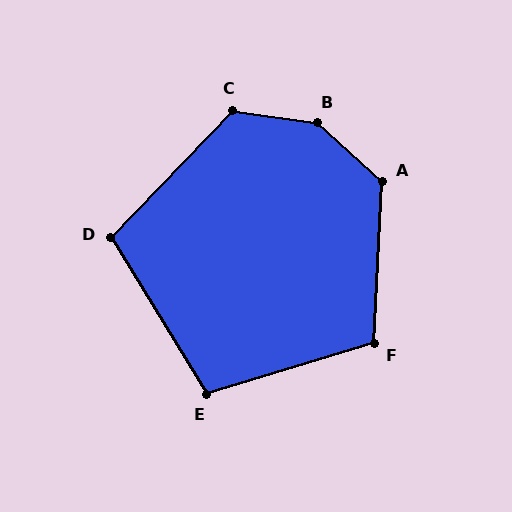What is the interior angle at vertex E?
Approximately 105 degrees (obtuse).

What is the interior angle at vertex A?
Approximately 129 degrees (obtuse).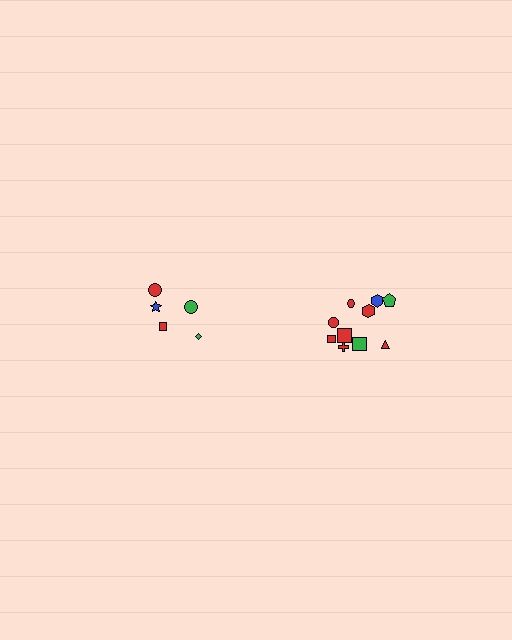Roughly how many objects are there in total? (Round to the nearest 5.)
Roughly 15 objects in total.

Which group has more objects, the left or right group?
The right group.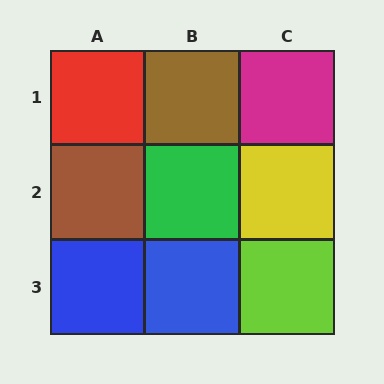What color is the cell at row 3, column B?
Blue.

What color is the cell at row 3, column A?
Blue.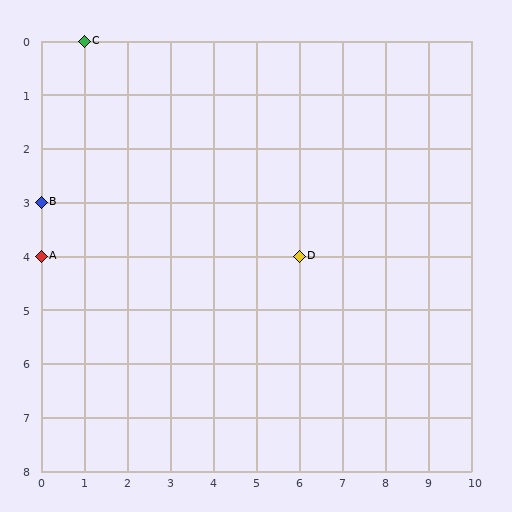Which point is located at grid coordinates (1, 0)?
Point C is at (1, 0).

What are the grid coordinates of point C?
Point C is at grid coordinates (1, 0).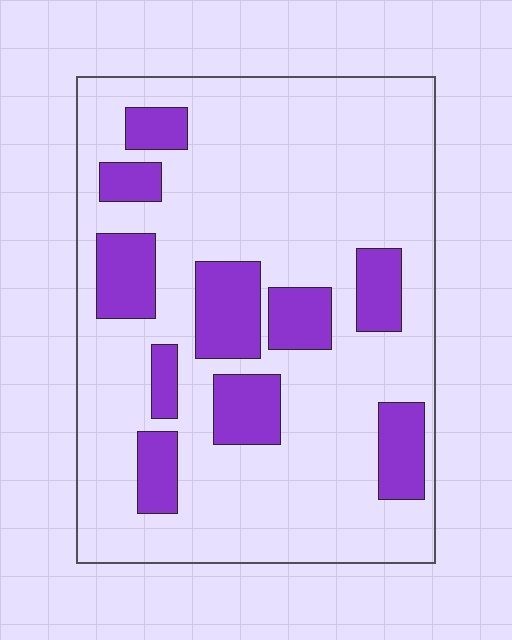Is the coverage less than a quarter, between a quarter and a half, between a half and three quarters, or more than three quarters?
Less than a quarter.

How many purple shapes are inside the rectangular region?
10.